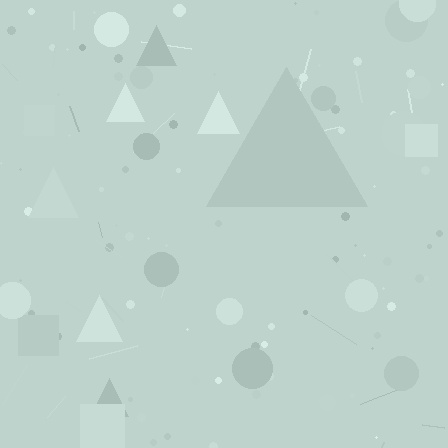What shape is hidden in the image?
A triangle is hidden in the image.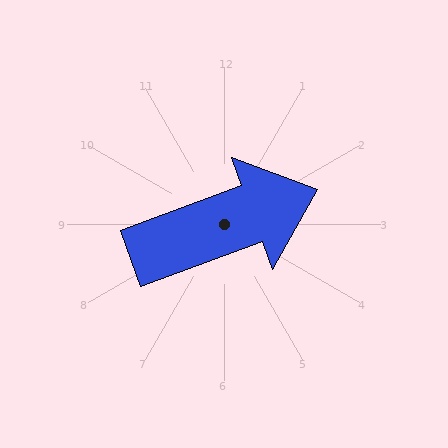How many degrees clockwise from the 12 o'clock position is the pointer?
Approximately 70 degrees.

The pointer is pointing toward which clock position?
Roughly 2 o'clock.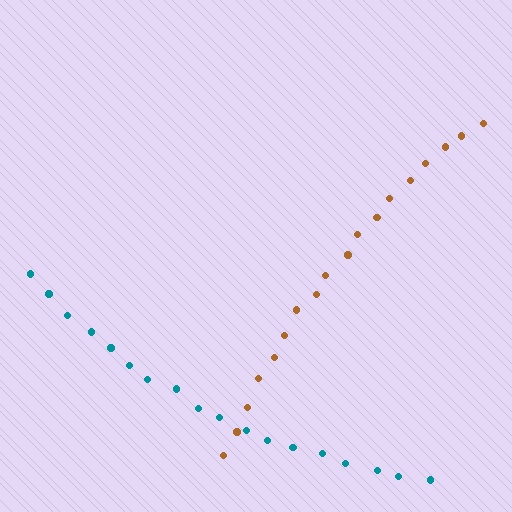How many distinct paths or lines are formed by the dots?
There are 2 distinct paths.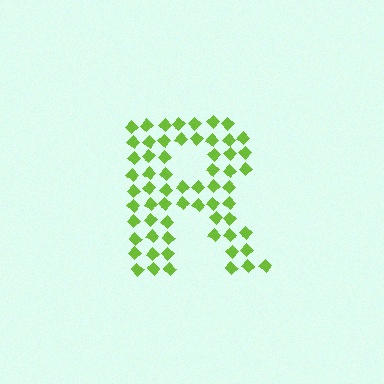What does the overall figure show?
The overall figure shows the letter R.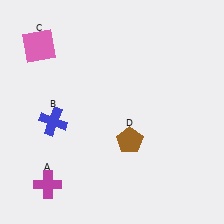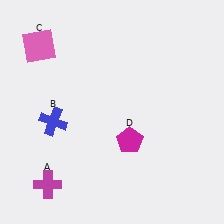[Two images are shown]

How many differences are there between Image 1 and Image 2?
There is 1 difference between the two images.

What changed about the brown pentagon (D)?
In Image 1, D is brown. In Image 2, it changed to magenta.